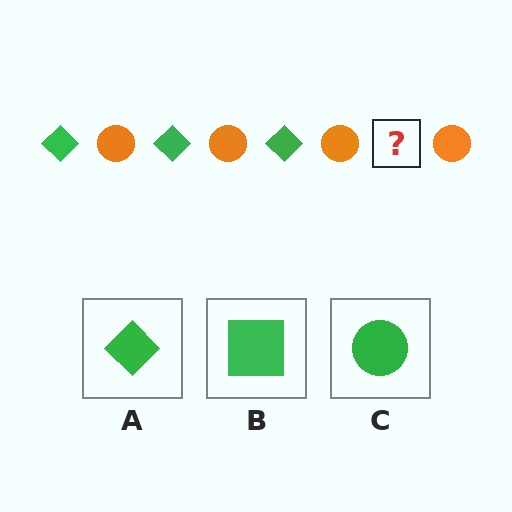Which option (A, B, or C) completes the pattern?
A.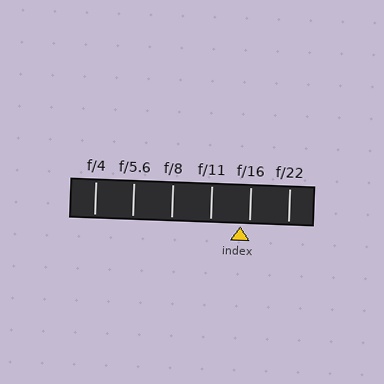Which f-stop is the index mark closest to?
The index mark is closest to f/16.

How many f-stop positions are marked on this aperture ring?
There are 6 f-stop positions marked.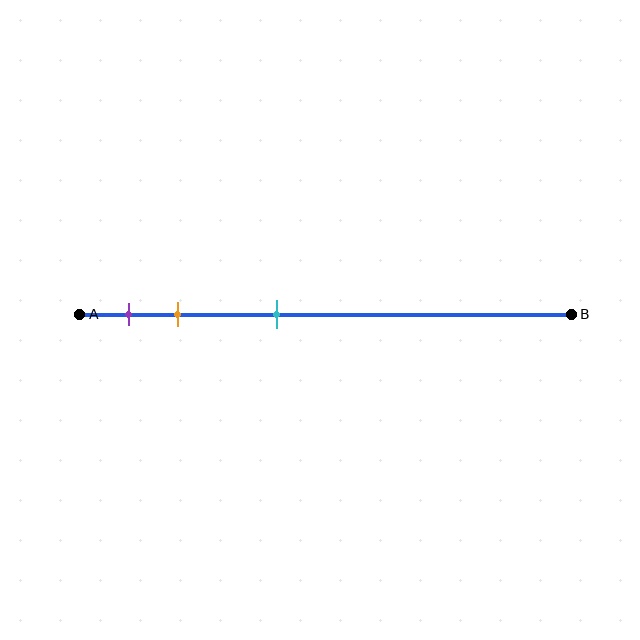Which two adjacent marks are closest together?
The purple and orange marks are the closest adjacent pair.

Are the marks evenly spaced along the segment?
No, the marks are not evenly spaced.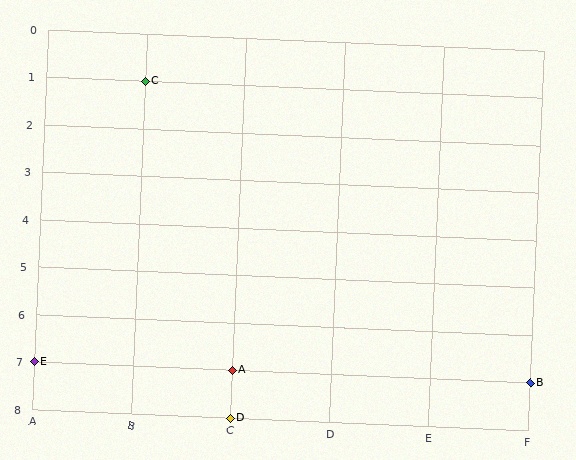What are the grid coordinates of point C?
Point C is at grid coordinates (B, 1).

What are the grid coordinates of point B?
Point B is at grid coordinates (F, 7).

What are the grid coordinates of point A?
Point A is at grid coordinates (C, 7).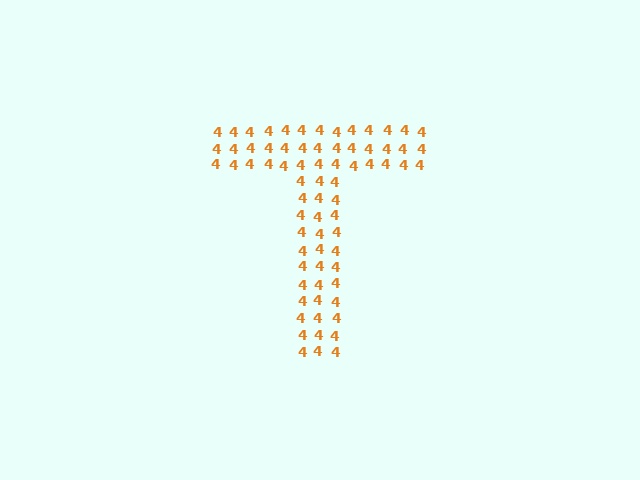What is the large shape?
The large shape is the letter T.